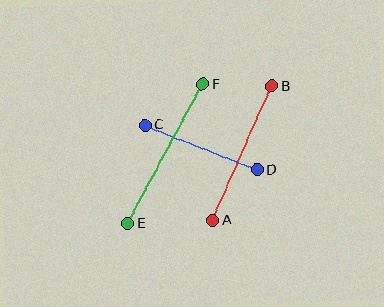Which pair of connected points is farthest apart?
Points E and F are farthest apart.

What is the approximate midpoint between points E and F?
The midpoint is at approximately (165, 154) pixels.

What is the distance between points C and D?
The distance is approximately 121 pixels.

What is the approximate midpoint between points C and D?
The midpoint is at approximately (201, 148) pixels.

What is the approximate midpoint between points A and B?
The midpoint is at approximately (242, 153) pixels.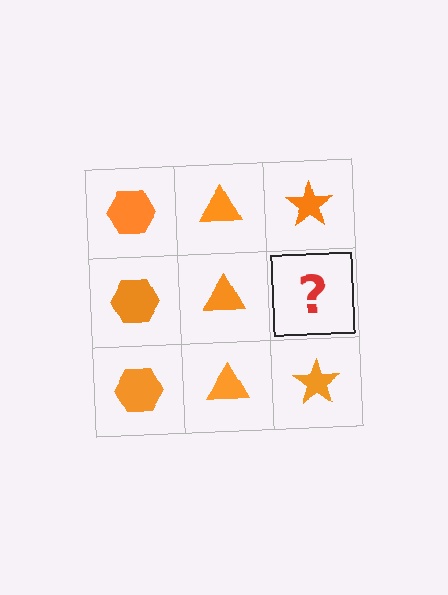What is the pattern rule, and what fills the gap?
The rule is that each column has a consistent shape. The gap should be filled with an orange star.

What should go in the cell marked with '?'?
The missing cell should contain an orange star.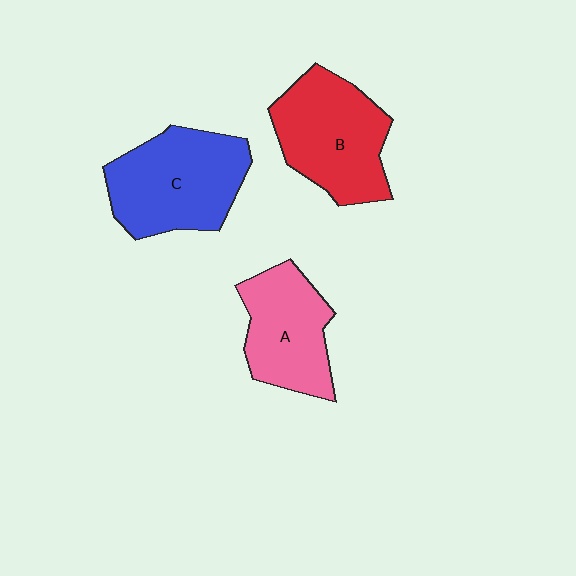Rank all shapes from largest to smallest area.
From largest to smallest: C (blue), B (red), A (pink).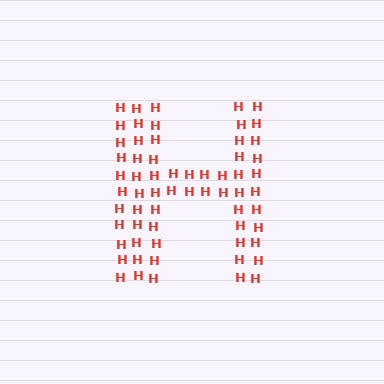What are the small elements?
The small elements are letter H's.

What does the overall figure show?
The overall figure shows the letter H.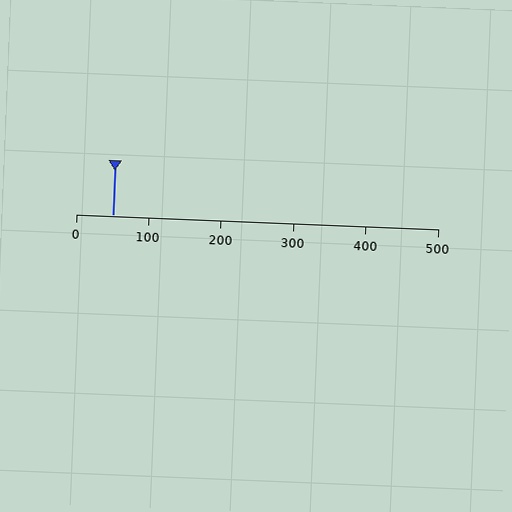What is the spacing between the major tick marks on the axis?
The major ticks are spaced 100 apart.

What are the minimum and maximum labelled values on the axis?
The axis runs from 0 to 500.